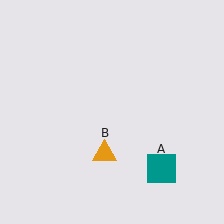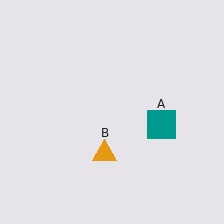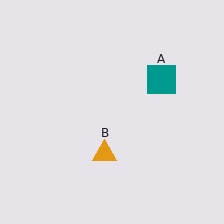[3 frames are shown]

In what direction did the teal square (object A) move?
The teal square (object A) moved up.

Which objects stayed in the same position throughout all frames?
Orange triangle (object B) remained stationary.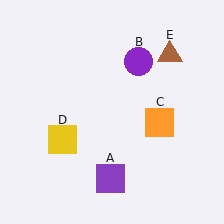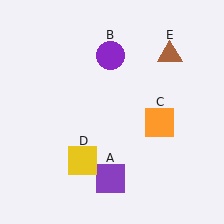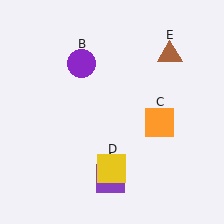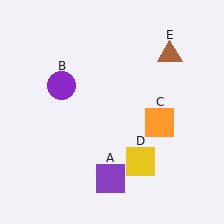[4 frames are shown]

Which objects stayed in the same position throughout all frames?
Purple square (object A) and orange square (object C) and brown triangle (object E) remained stationary.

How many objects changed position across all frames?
2 objects changed position: purple circle (object B), yellow square (object D).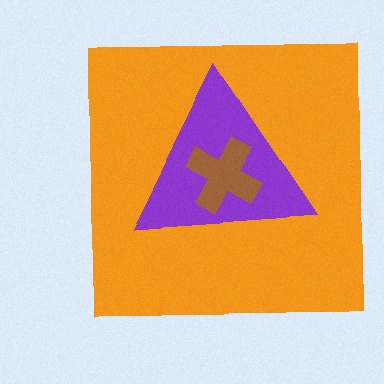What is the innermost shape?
The brown cross.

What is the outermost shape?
The orange square.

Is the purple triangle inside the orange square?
Yes.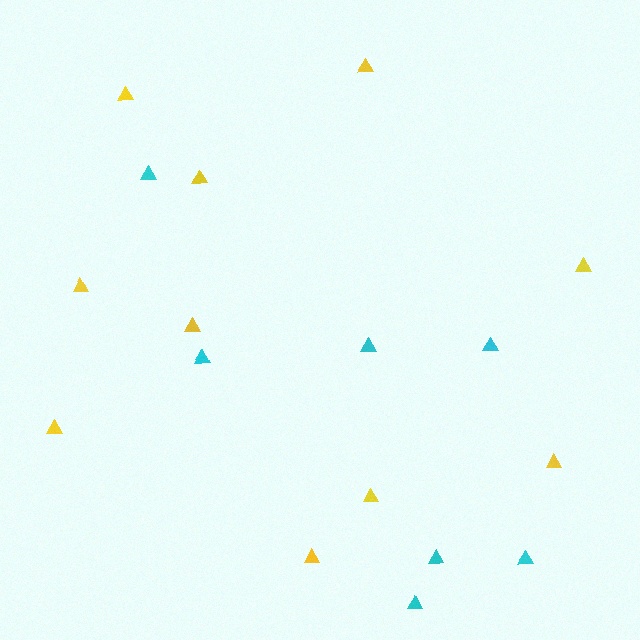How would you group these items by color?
There are 2 groups: one group of yellow triangles (10) and one group of cyan triangles (7).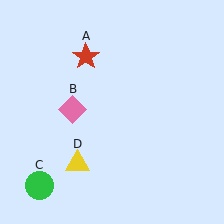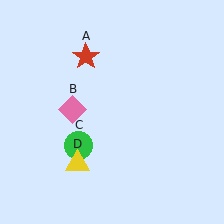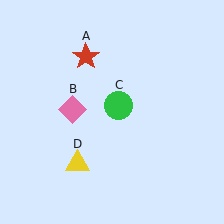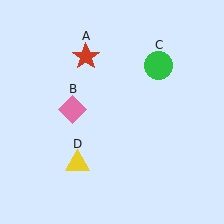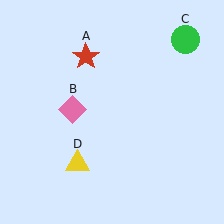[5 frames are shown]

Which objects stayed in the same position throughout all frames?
Red star (object A) and pink diamond (object B) and yellow triangle (object D) remained stationary.